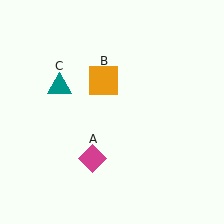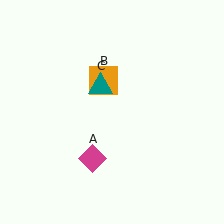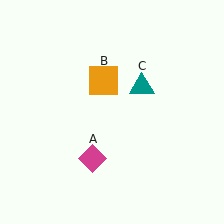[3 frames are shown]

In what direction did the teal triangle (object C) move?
The teal triangle (object C) moved right.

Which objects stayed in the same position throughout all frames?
Magenta diamond (object A) and orange square (object B) remained stationary.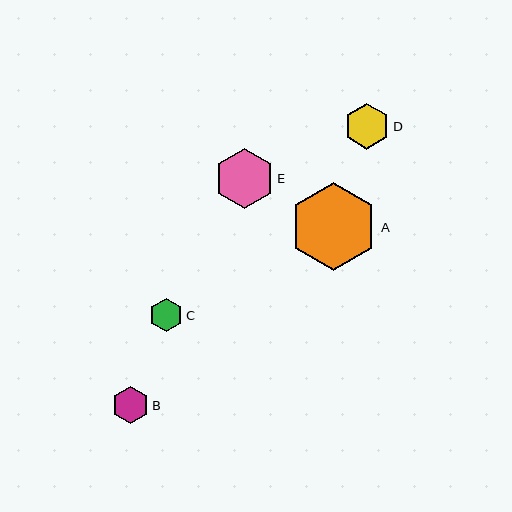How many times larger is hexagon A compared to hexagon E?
Hexagon A is approximately 1.5 times the size of hexagon E.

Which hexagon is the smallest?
Hexagon C is the smallest with a size of approximately 33 pixels.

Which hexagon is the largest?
Hexagon A is the largest with a size of approximately 88 pixels.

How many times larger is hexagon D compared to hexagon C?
Hexagon D is approximately 1.4 times the size of hexagon C.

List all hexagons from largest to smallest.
From largest to smallest: A, E, D, B, C.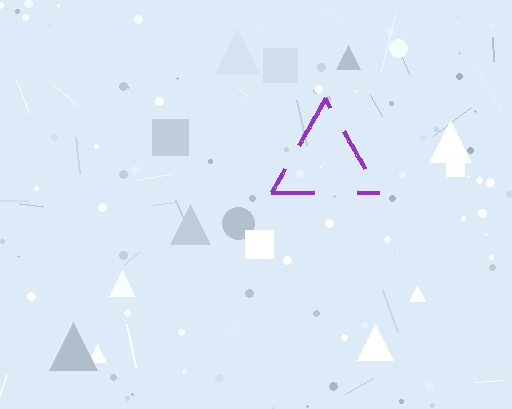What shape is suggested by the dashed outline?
The dashed outline suggests a triangle.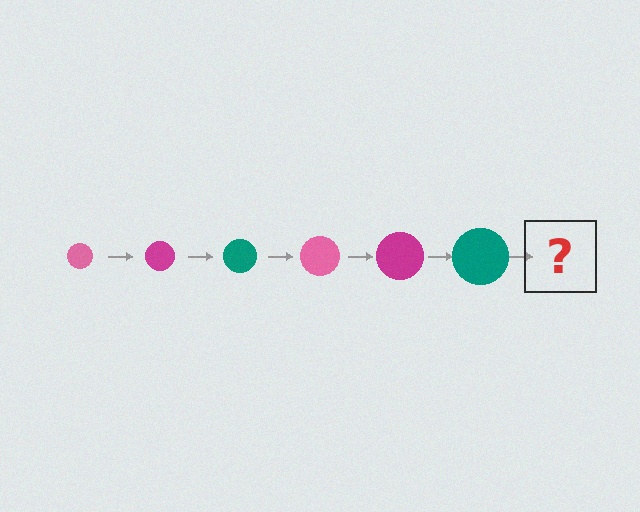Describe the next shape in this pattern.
It should be a pink circle, larger than the previous one.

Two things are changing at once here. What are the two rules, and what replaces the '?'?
The two rules are that the circle grows larger each step and the color cycles through pink, magenta, and teal. The '?' should be a pink circle, larger than the previous one.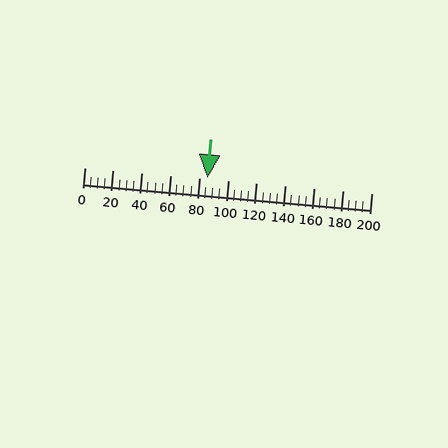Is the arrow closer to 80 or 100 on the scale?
The arrow is closer to 80.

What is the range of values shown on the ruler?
The ruler shows values from 0 to 200.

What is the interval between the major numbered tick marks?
The major tick marks are spaced 20 units apart.